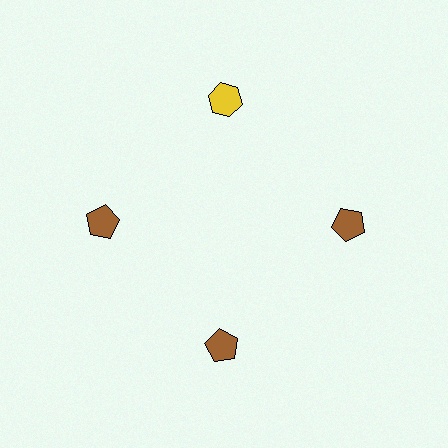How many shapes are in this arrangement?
There are 4 shapes arranged in a ring pattern.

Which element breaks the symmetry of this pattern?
The yellow hexagon at roughly the 12 o'clock position breaks the symmetry. All other shapes are brown pentagons.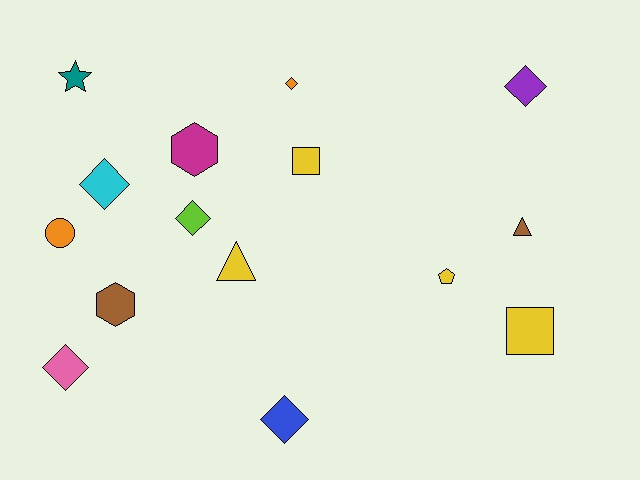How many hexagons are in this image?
There are 2 hexagons.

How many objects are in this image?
There are 15 objects.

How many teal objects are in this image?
There is 1 teal object.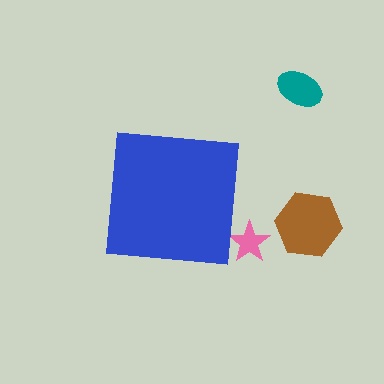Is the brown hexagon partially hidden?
No, the brown hexagon is fully visible.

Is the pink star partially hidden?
Yes, the pink star is partially hidden behind the blue square.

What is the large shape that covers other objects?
A blue square.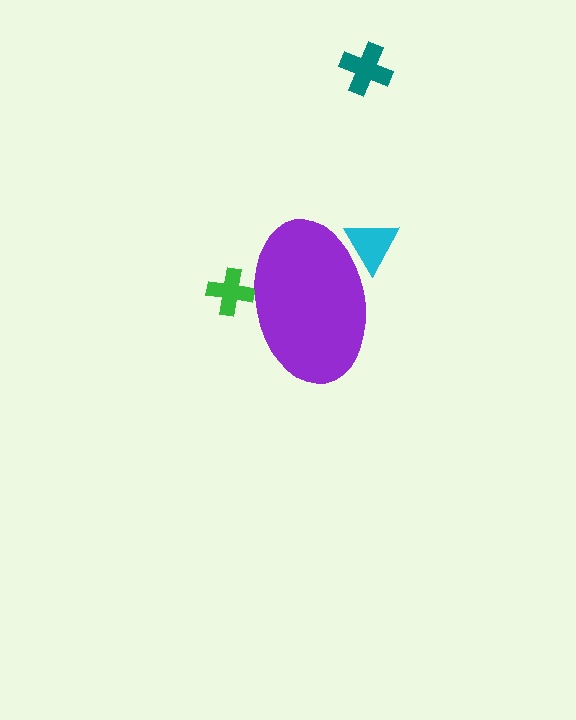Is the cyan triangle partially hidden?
Yes, the cyan triangle is partially hidden behind the purple ellipse.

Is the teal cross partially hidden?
No, the teal cross is fully visible.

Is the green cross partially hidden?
Yes, the green cross is partially hidden behind the purple ellipse.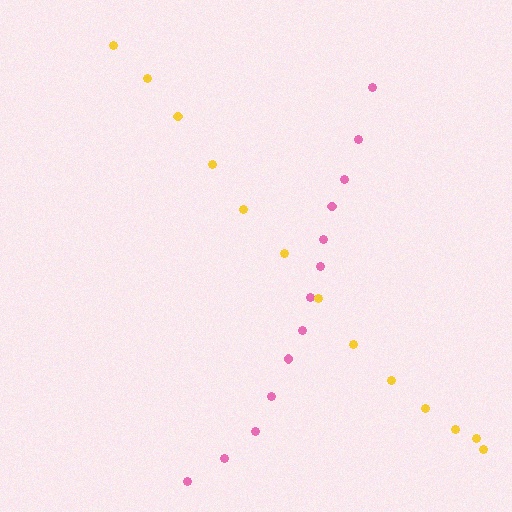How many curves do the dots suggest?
There are 2 distinct paths.